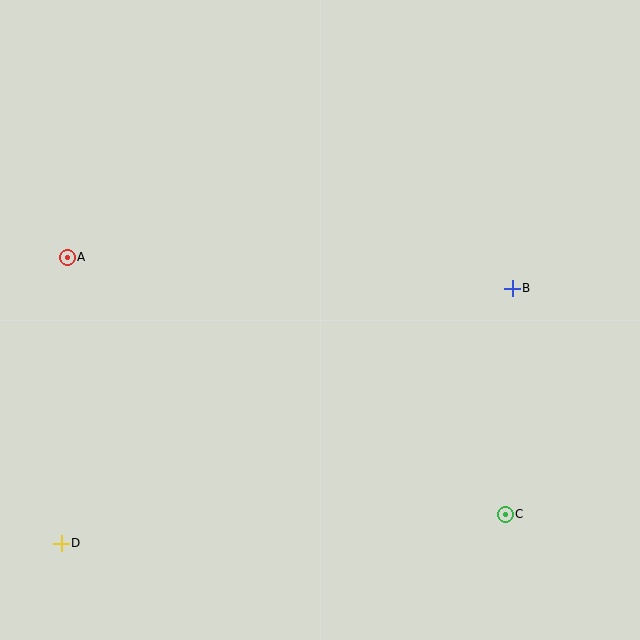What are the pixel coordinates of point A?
Point A is at (67, 257).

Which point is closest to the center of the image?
Point B at (512, 288) is closest to the center.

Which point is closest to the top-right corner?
Point B is closest to the top-right corner.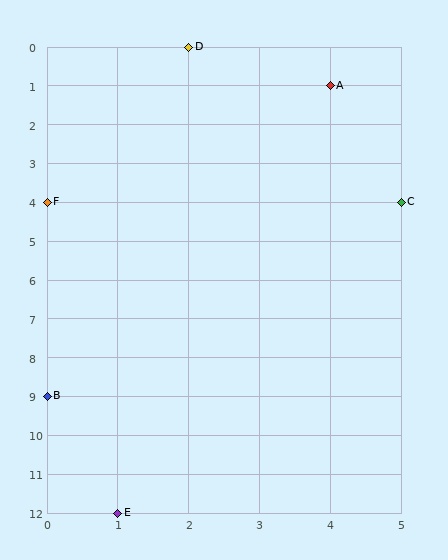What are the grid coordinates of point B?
Point B is at grid coordinates (0, 9).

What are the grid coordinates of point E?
Point E is at grid coordinates (1, 12).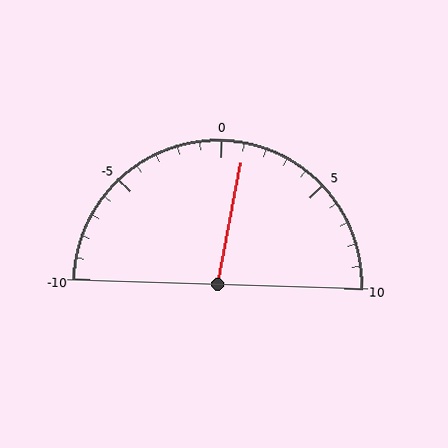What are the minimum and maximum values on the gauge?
The gauge ranges from -10 to 10.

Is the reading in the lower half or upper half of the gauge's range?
The reading is in the upper half of the range (-10 to 10).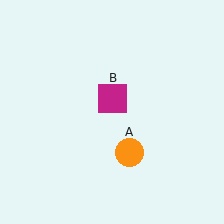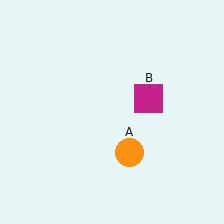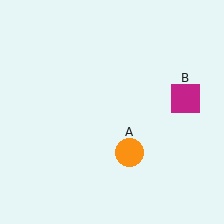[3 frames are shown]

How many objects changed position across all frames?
1 object changed position: magenta square (object B).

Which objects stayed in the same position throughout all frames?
Orange circle (object A) remained stationary.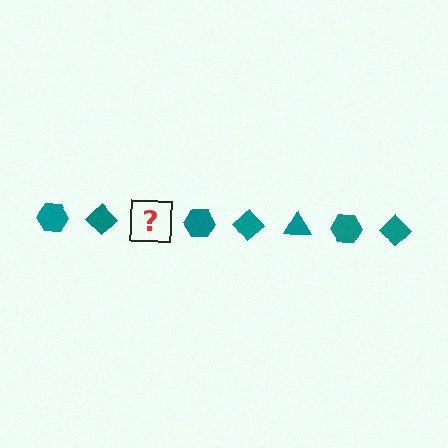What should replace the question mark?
The question mark should be replaced with a teal triangle.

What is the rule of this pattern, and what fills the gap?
The rule is that the pattern cycles through hexagon, diamond, triangle shapes in teal. The gap should be filled with a teal triangle.